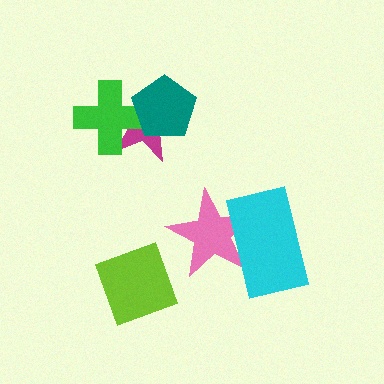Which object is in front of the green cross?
The teal pentagon is in front of the green cross.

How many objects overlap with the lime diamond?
0 objects overlap with the lime diamond.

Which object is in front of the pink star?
The cyan rectangle is in front of the pink star.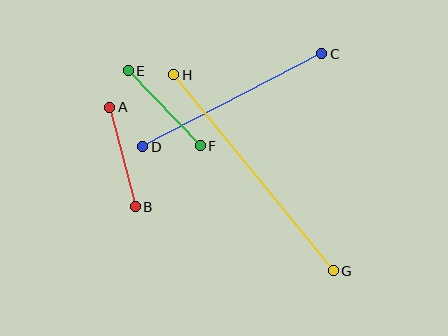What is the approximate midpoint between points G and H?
The midpoint is at approximately (254, 173) pixels.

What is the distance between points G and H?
The distance is approximately 253 pixels.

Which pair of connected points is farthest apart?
Points G and H are farthest apart.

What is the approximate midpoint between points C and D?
The midpoint is at approximately (232, 100) pixels.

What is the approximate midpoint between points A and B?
The midpoint is at approximately (122, 157) pixels.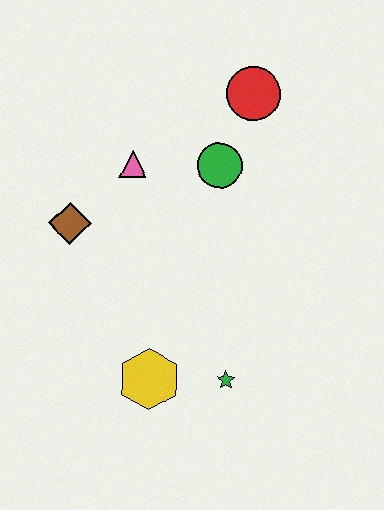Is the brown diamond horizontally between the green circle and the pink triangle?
No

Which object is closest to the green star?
The yellow hexagon is closest to the green star.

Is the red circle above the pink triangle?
Yes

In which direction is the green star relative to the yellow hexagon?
The green star is to the right of the yellow hexagon.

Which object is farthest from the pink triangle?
The green star is farthest from the pink triangle.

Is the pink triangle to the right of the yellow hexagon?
No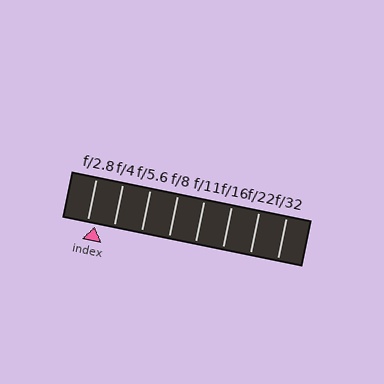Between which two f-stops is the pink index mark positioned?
The index mark is between f/2.8 and f/4.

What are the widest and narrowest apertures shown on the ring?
The widest aperture shown is f/2.8 and the narrowest is f/32.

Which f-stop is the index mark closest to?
The index mark is closest to f/2.8.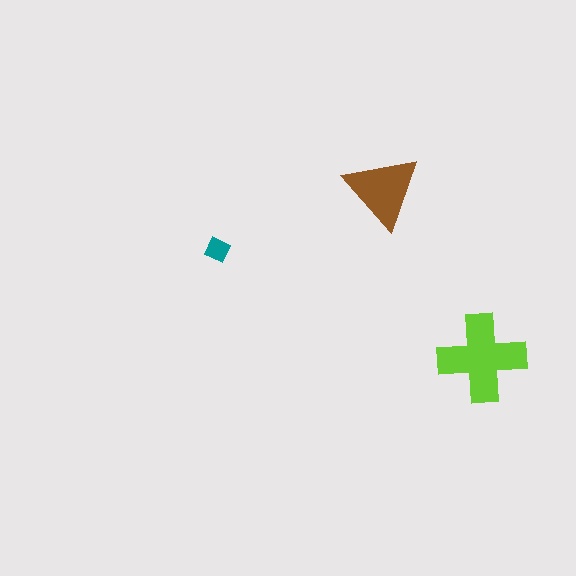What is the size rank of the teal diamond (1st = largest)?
3rd.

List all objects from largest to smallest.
The lime cross, the brown triangle, the teal diamond.